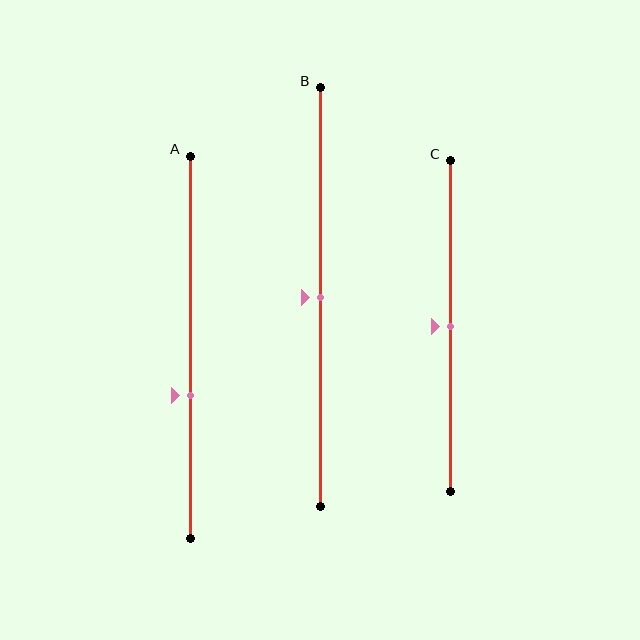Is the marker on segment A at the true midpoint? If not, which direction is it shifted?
No, the marker on segment A is shifted downward by about 12% of the segment length.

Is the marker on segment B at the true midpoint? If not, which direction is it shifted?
Yes, the marker on segment B is at the true midpoint.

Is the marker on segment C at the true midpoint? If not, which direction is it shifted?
Yes, the marker on segment C is at the true midpoint.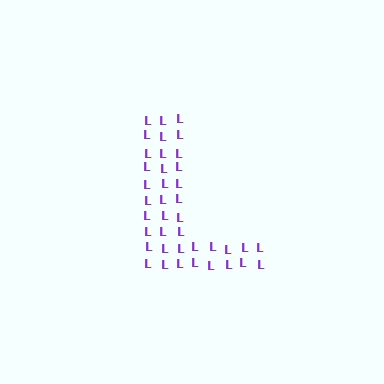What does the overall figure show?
The overall figure shows the letter L.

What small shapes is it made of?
It is made of small letter L's.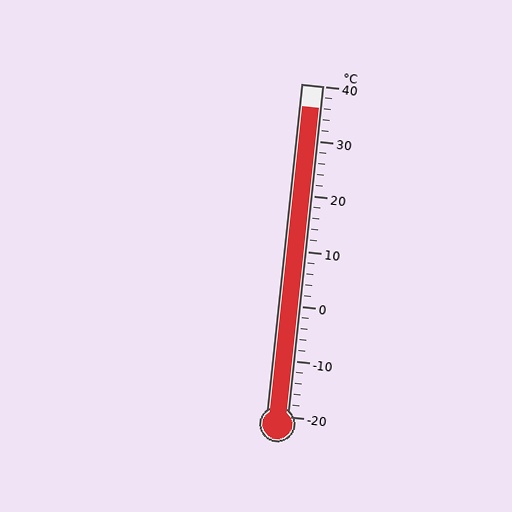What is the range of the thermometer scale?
The thermometer scale ranges from -20°C to 40°C.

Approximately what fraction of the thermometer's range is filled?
The thermometer is filled to approximately 95% of its range.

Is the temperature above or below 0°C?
The temperature is above 0°C.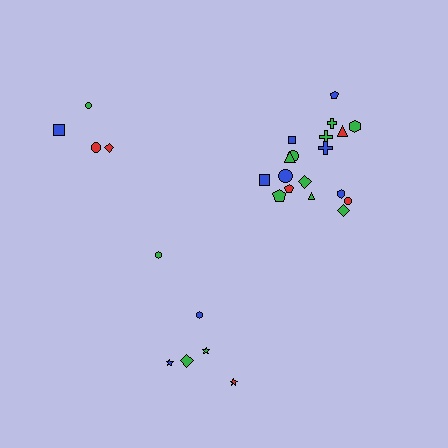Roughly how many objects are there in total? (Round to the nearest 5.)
Roughly 30 objects in total.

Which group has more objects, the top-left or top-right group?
The top-right group.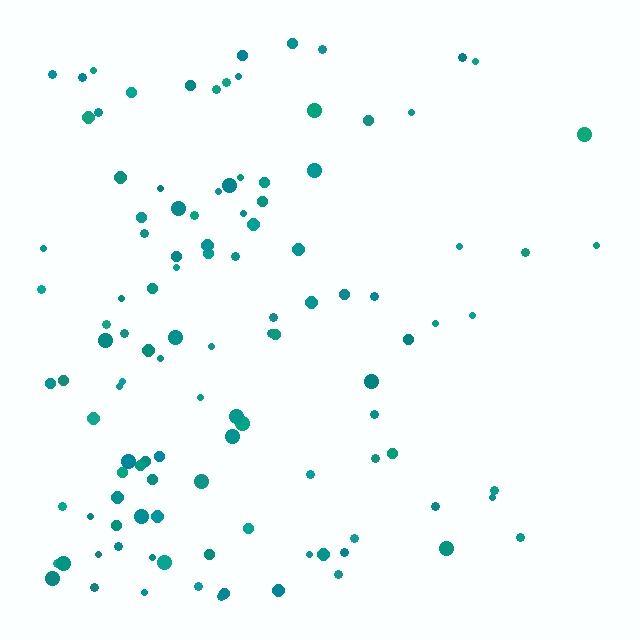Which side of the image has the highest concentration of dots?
The left.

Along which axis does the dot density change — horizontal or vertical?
Horizontal.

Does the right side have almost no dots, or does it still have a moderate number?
Still a moderate number, just noticeably fewer than the left.